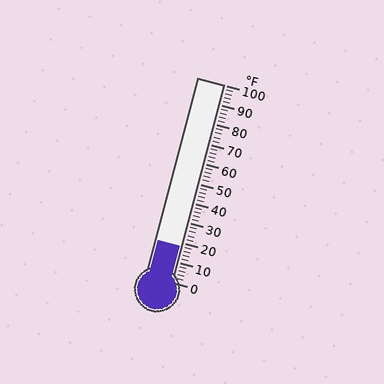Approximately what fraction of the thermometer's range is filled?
The thermometer is filled to approximately 20% of its range.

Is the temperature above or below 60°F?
The temperature is below 60°F.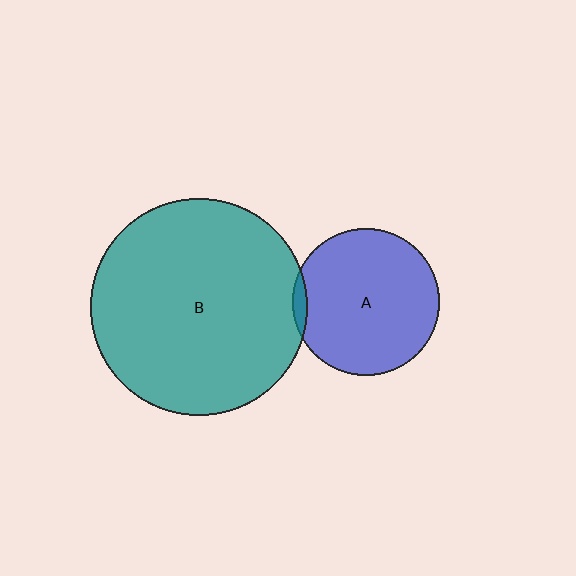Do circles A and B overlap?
Yes.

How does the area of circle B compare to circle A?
Approximately 2.2 times.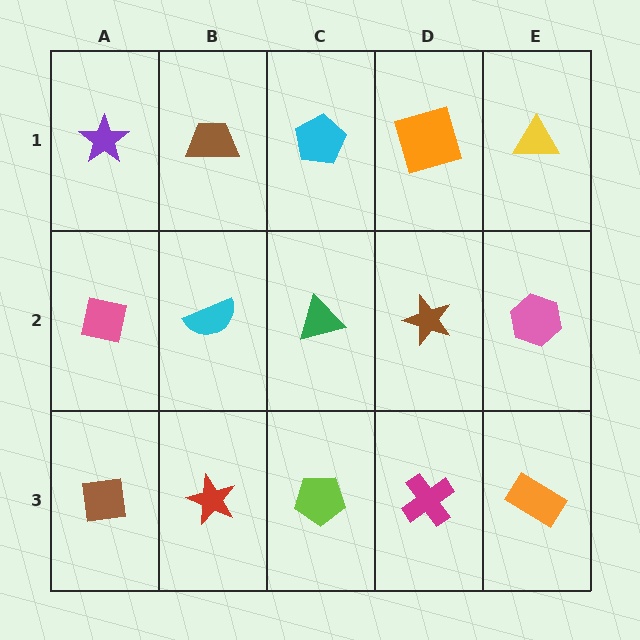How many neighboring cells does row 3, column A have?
2.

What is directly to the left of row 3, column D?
A lime pentagon.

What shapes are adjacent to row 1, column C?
A green triangle (row 2, column C), a brown trapezoid (row 1, column B), an orange square (row 1, column D).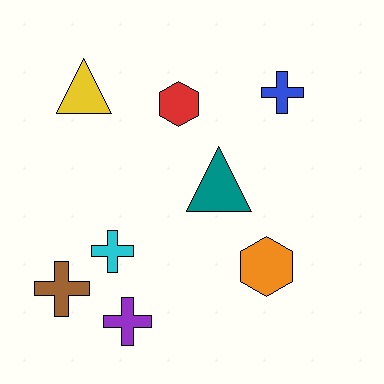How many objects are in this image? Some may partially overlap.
There are 8 objects.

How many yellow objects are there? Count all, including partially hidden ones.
There is 1 yellow object.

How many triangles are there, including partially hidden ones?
There are 2 triangles.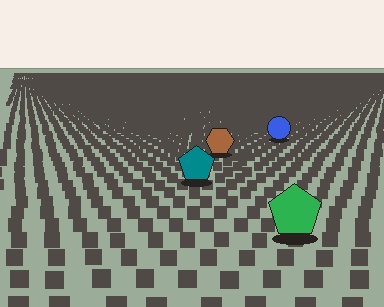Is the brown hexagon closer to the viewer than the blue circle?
Yes. The brown hexagon is closer — you can tell from the texture gradient: the ground texture is coarser near it.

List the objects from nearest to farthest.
From nearest to farthest: the green pentagon, the teal pentagon, the brown hexagon, the blue circle.